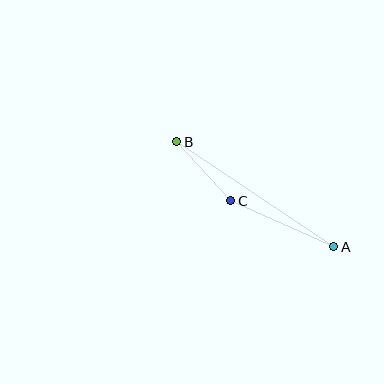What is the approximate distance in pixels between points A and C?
The distance between A and C is approximately 113 pixels.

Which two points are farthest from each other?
Points A and B are farthest from each other.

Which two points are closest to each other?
Points B and C are closest to each other.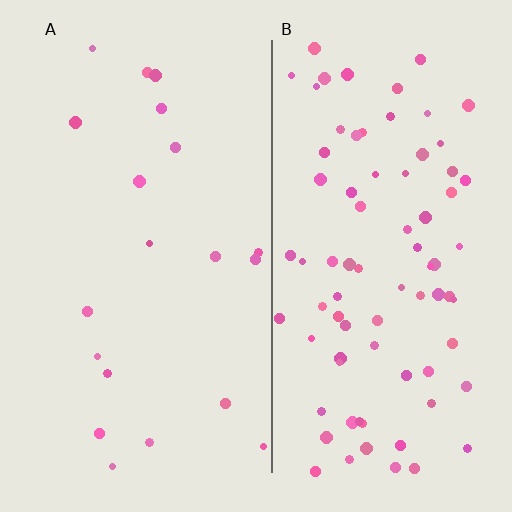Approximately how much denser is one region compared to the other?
Approximately 4.1× — region B over region A.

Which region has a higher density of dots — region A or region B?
B (the right).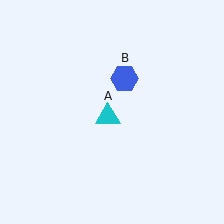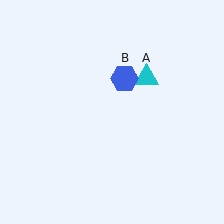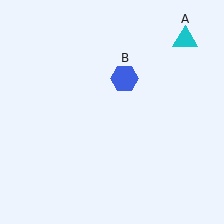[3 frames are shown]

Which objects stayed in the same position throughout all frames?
Blue hexagon (object B) remained stationary.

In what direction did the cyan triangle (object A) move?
The cyan triangle (object A) moved up and to the right.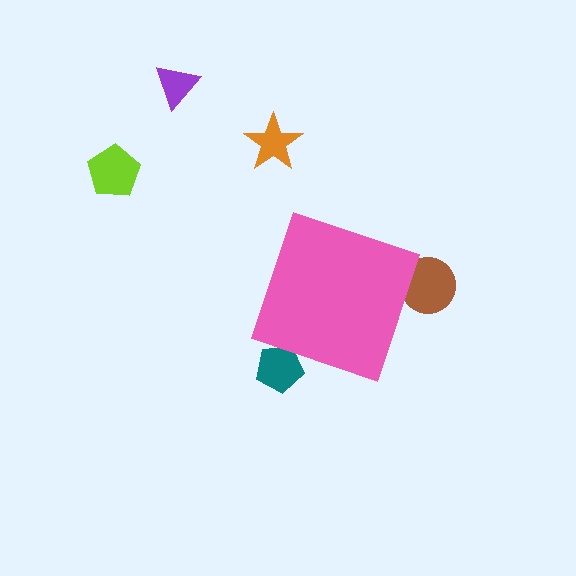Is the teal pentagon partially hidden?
Yes, the teal pentagon is partially hidden behind the pink diamond.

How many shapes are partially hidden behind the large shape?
2 shapes are partially hidden.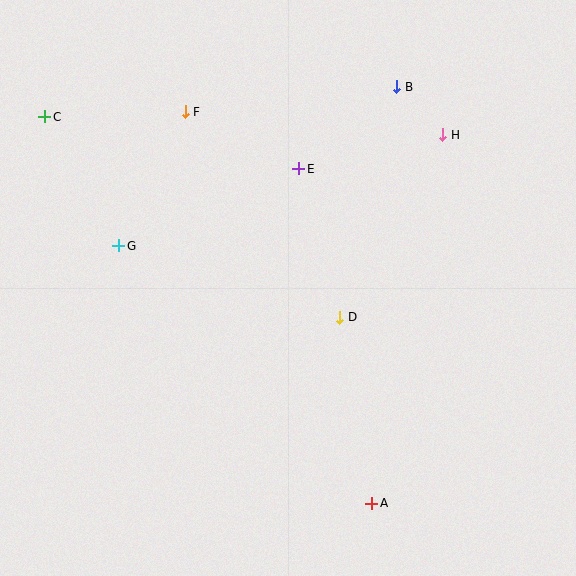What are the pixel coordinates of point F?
Point F is at (185, 112).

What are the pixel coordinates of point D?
Point D is at (340, 317).